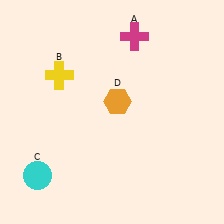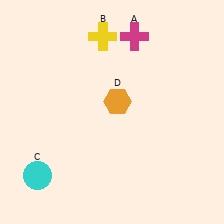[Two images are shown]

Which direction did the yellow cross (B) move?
The yellow cross (B) moved right.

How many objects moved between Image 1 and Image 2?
1 object moved between the two images.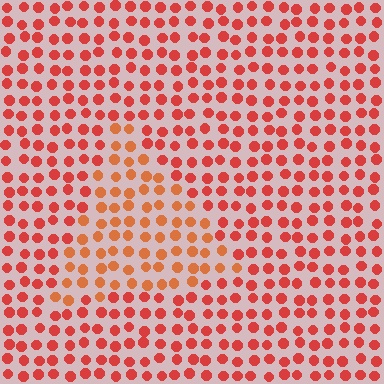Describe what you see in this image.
The image is filled with small red elements in a uniform arrangement. A triangle-shaped region is visible where the elements are tinted to a slightly different hue, forming a subtle color boundary.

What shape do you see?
I see a triangle.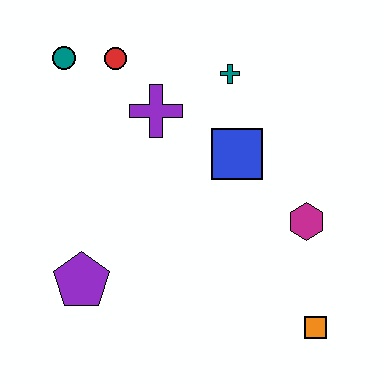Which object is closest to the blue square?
The teal cross is closest to the blue square.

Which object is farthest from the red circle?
The orange square is farthest from the red circle.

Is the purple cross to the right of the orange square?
No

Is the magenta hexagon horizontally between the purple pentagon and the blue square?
No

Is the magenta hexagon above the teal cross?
No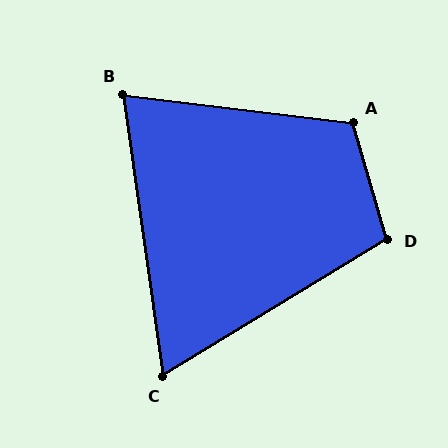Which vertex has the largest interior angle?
A, at approximately 113 degrees.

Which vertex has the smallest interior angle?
C, at approximately 67 degrees.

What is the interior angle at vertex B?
Approximately 75 degrees (acute).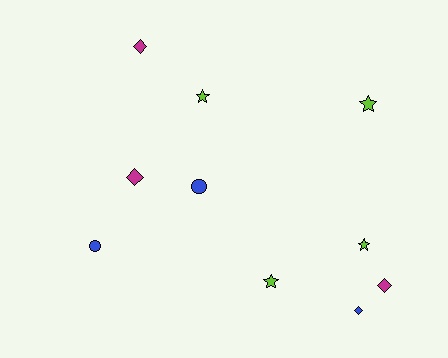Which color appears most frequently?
Lime, with 4 objects.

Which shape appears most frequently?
Star, with 4 objects.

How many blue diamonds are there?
There is 1 blue diamond.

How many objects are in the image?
There are 10 objects.